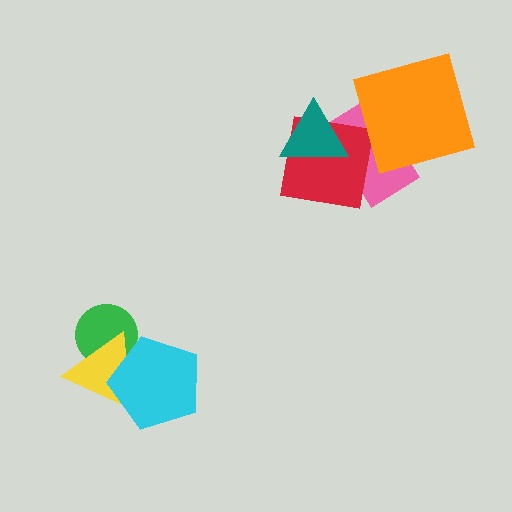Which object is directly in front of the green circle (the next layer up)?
The yellow triangle is directly in front of the green circle.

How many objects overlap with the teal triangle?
2 objects overlap with the teal triangle.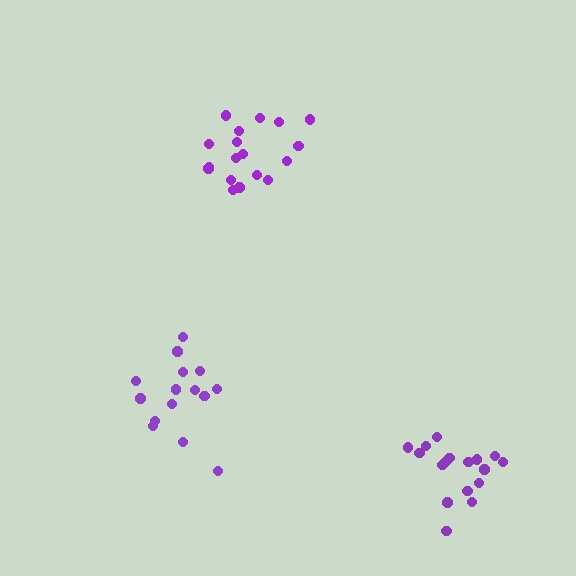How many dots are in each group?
Group 1: 18 dots, Group 2: 15 dots, Group 3: 17 dots (50 total).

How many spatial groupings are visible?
There are 3 spatial groupings.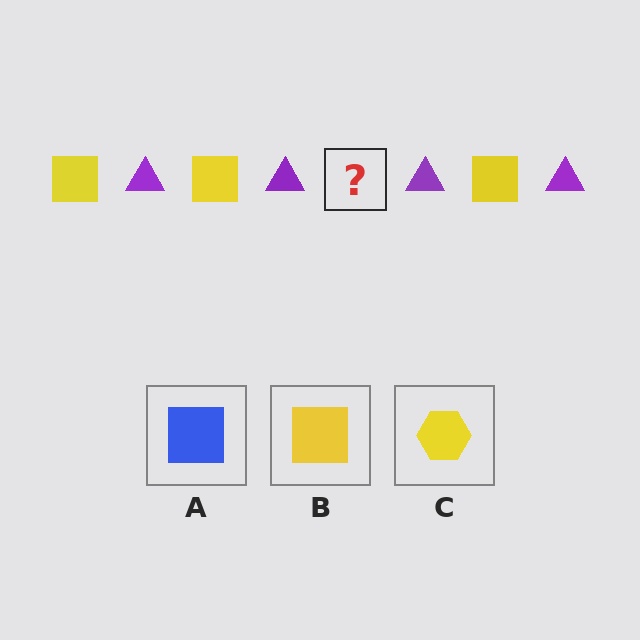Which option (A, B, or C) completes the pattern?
B.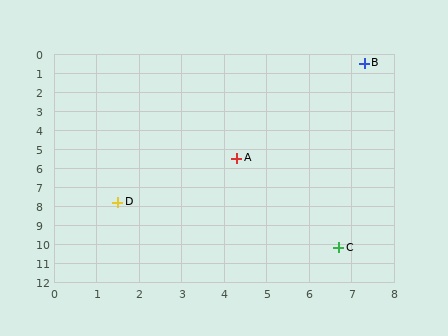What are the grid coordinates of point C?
Point C is at approximately (6.7, 10.2).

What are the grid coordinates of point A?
Point A is at approximately (4.3, 5.5).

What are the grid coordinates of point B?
Point B is at approximately (7.3, 0.5).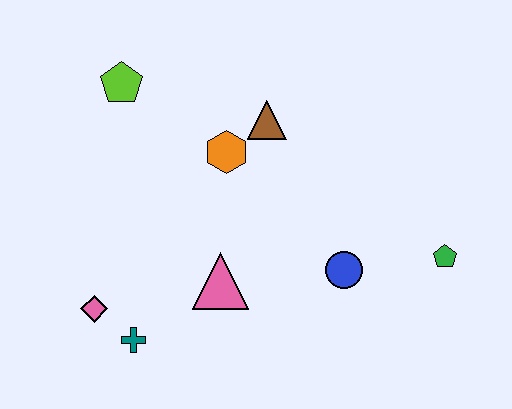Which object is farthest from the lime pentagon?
The green pentagon is farthest from the lime pentagon.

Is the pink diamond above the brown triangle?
No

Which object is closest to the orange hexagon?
The brown triangle is closest to the orange hexagon.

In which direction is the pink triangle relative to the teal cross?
The pink triangle is to the right of the teal cross.